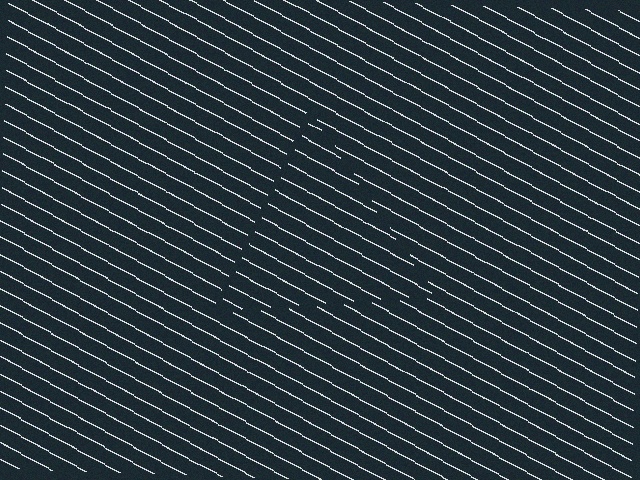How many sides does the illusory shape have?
3 sides — the line-ends trace a triangle.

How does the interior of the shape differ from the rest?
The interior of the shape contains the same grating, shifted by half a period — the contour is defined by the phase discontinuity where line-ends from the inner and outer gratings abut.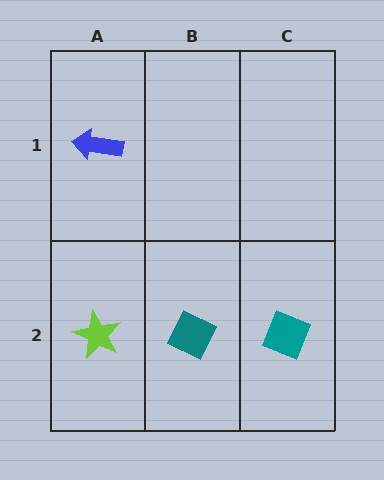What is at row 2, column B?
A teal diamond.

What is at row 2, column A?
A lime star.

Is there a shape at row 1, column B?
No, that cell is empty.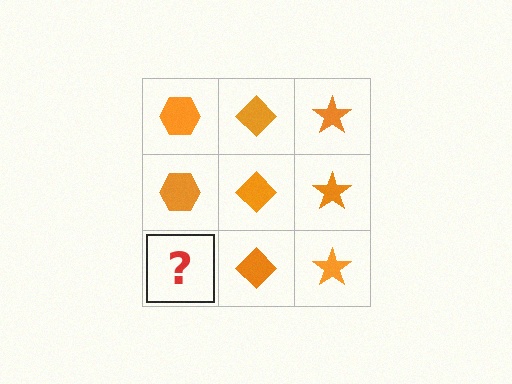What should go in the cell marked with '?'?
The missing cell should contain an orange hexagon.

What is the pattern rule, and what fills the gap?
The rule is that each column has a consistent shape. The gap should be filled with an orange hexagon.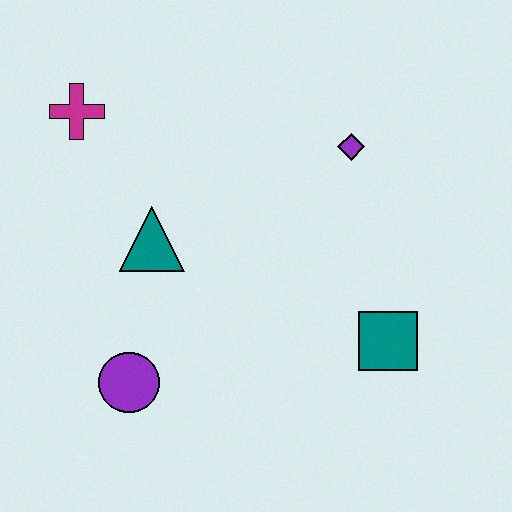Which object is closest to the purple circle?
The teal triangle is closest to the purple circle.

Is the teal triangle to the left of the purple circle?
No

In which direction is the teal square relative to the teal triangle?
The teal square is to the right of the teal triangle.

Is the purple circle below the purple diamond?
Yes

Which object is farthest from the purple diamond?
The purple circle is farthest from the purple diamond.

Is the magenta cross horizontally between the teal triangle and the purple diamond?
No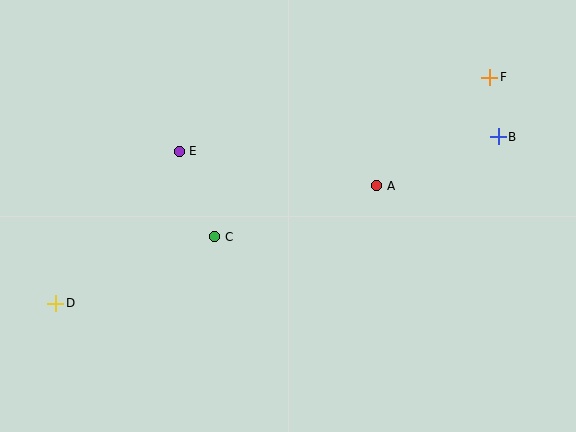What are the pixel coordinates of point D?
Point D is at (56, 303).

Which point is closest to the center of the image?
Point C at (215, 237) is closest to the center.